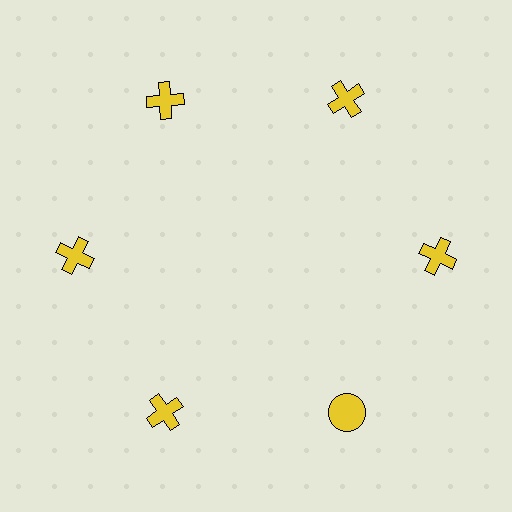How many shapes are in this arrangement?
There are 6 shapes arranged in a ring pattern.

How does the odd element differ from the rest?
It has a different shape: circle instead of cross.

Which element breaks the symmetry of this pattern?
The yellow circle at roughly the 5 o'clock position breaks the symmetry. All other shapes are yellow crosses.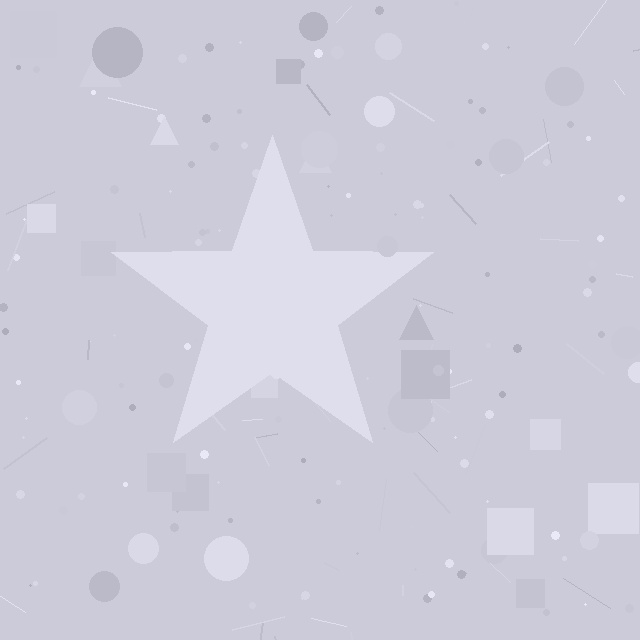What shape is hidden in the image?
A star is hidden in the image.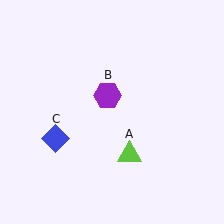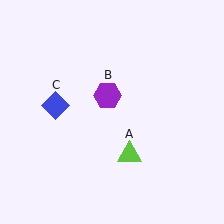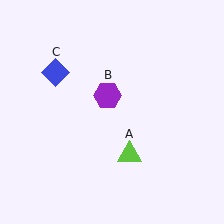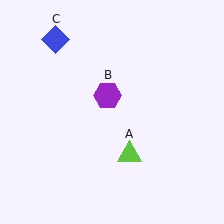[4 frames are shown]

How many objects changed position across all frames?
1 object changed position: blue diamond (object C).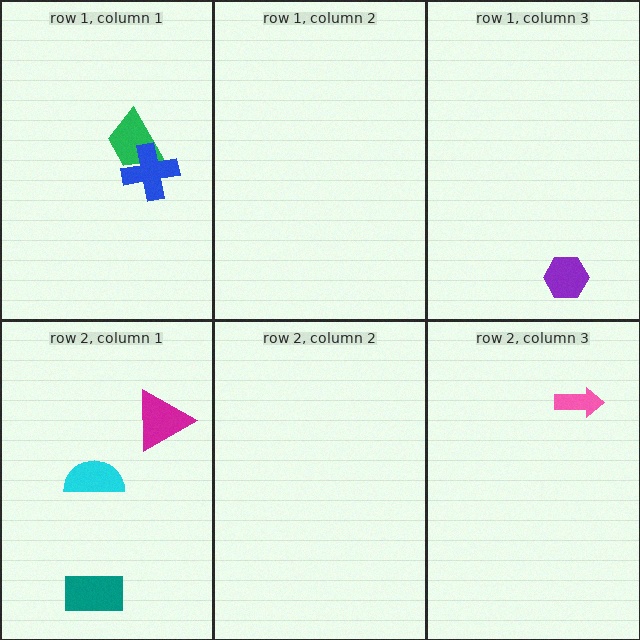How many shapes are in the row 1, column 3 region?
1.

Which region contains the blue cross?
The row 1, column 1 region.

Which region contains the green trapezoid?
The row 1, column 1 region.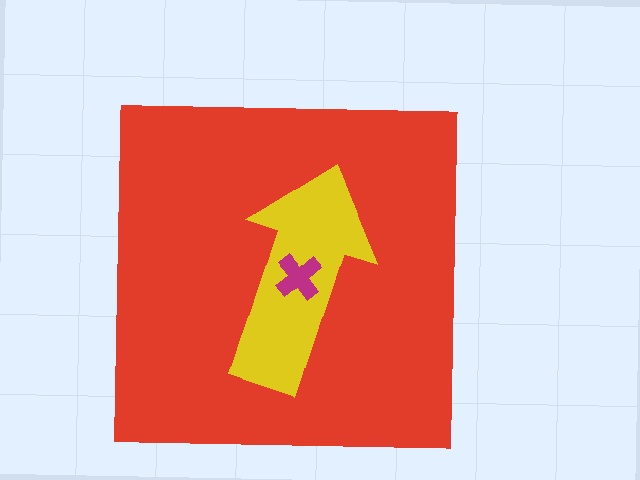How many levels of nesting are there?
3.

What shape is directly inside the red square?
The yellow arrow.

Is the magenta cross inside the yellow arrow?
Yes.